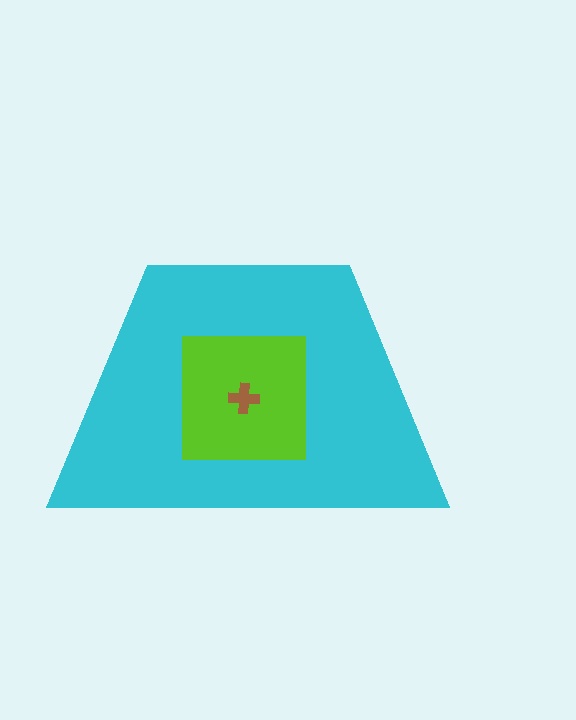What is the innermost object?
The brown cross.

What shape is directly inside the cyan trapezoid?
The lime square.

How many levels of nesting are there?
3.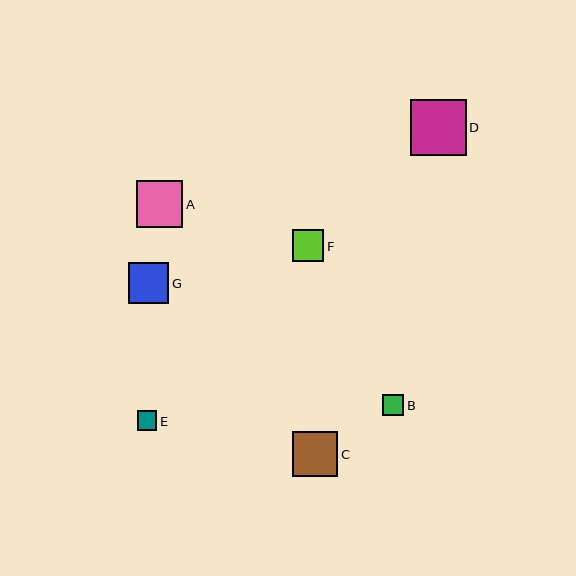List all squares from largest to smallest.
From largest to smallest: D, A, C, G, F, B, E.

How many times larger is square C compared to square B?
Square C is approximately 2.1 times the size of square B.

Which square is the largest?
Square D is the largest with a size of approximately 56 pixels.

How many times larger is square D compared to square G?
Square D is approximately 1.4 times the size of square G.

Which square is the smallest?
Square E is the smallest with a size of approximately 19 pixels.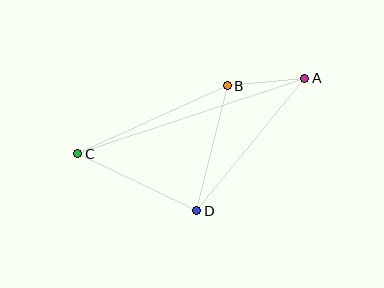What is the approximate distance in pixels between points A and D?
The distance between A and D is approximately 171 pixels.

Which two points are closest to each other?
Points A and B are closest to each other.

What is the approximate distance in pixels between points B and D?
The distance between B and D is approximately 129 pixels.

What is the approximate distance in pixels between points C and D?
The distance between C and D is approximately 132 pixels.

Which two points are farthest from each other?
Points A and C are farthest from each other.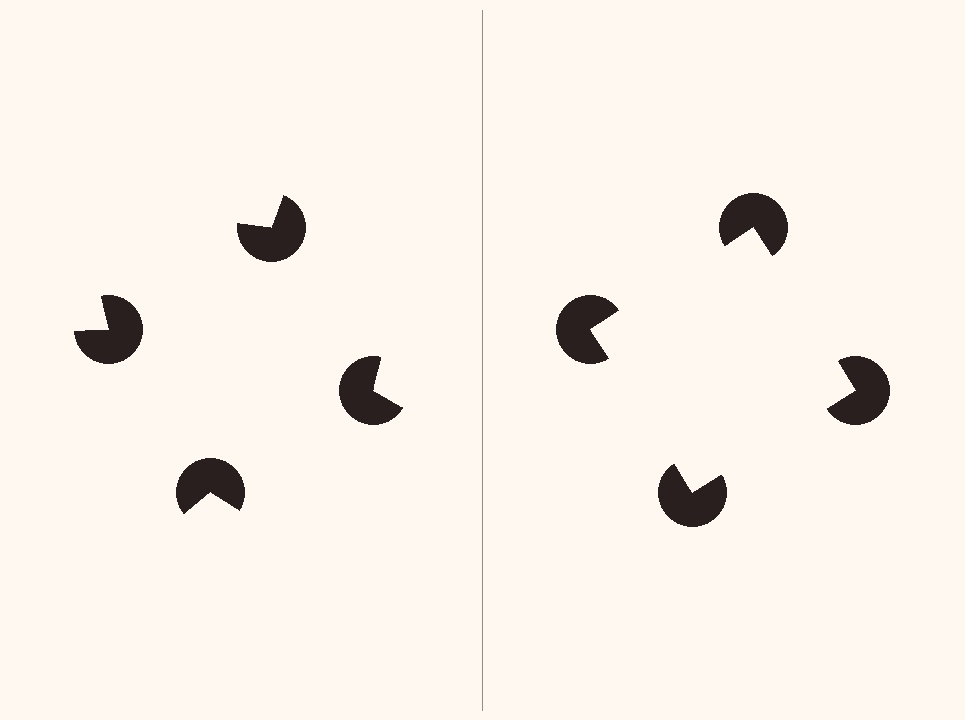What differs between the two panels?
The pac-man discs are positioned identically on both sides; only the wedge orientations differ. On the right they align to a square; on the left they are misaligned.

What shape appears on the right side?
An illusory square.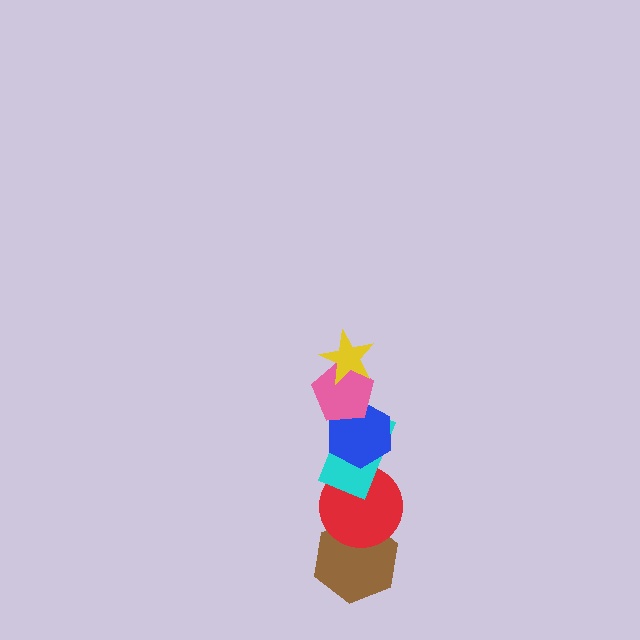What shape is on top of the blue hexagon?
The pink pentagon is on top of the blue hexagon.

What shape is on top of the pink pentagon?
The yellow star is on top of the pink pentagon.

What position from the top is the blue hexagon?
The blue hexagon is 3rd from the top.